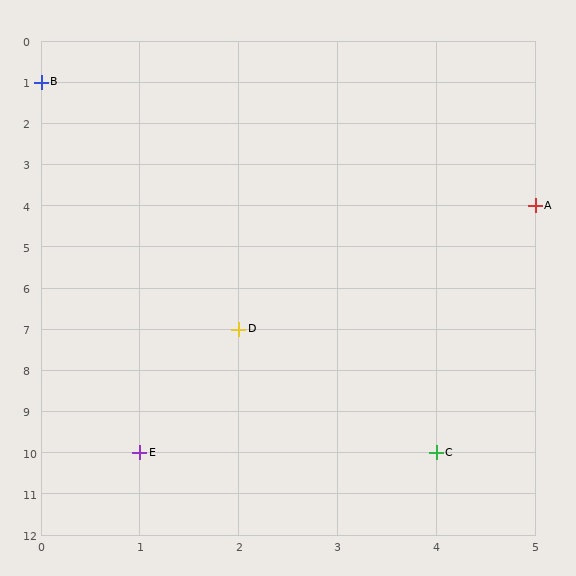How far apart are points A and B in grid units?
Points A and B are 5 columns and 3 rows apart (about 5.8 grid units diagonally).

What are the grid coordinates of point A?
Point A is at grid coordinates (5, 4).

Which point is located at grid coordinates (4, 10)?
Point C is at (4, 10).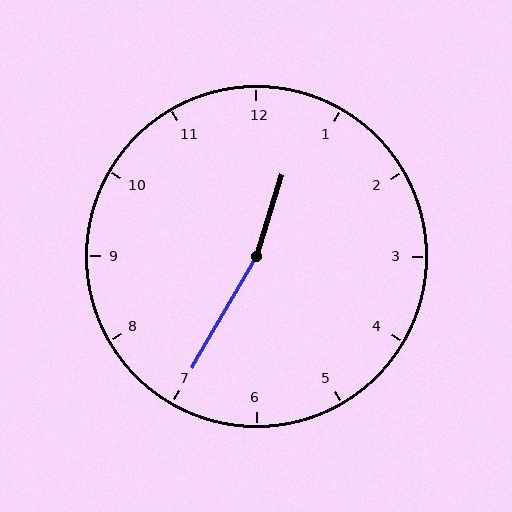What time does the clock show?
12:35.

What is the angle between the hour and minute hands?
Approximately 168 degrees.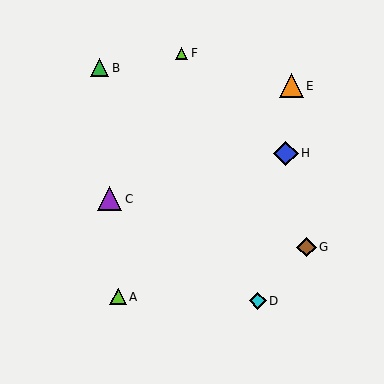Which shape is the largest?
The blue diamond (labeled H) is the largest.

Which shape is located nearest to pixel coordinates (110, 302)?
The lime triangle (labeled A) at (118, 297) is nearest to that location.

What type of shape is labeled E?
Shape E is an orange triangle.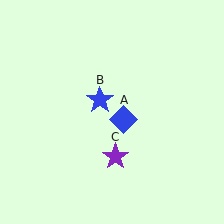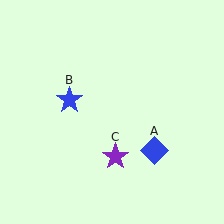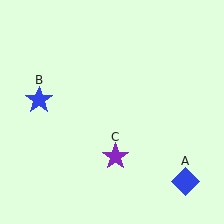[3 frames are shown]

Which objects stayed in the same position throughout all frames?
Purple star (object C) remained stationary.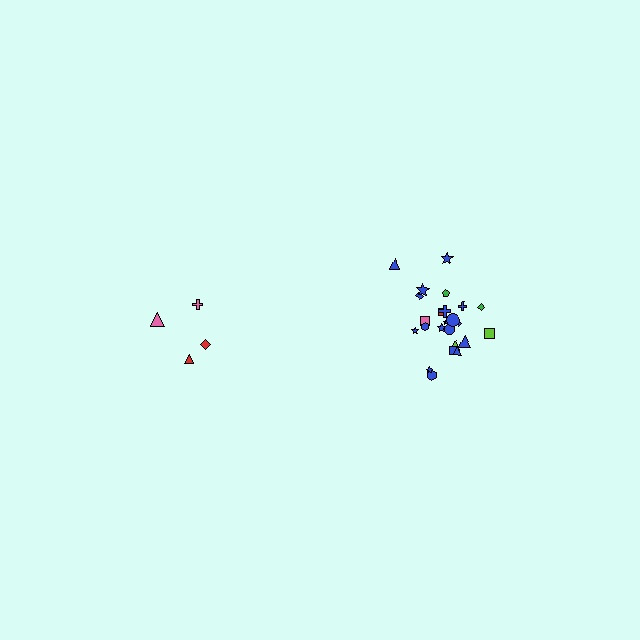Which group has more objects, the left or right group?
The right group.